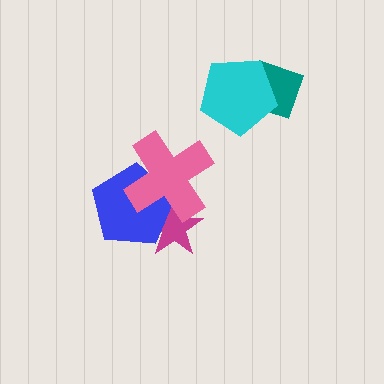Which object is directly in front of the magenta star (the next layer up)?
The blue pentagon is directly in front of the magenta star.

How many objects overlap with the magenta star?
2 objects overlap with the magenta star.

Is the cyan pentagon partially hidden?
No, no other shape covers it.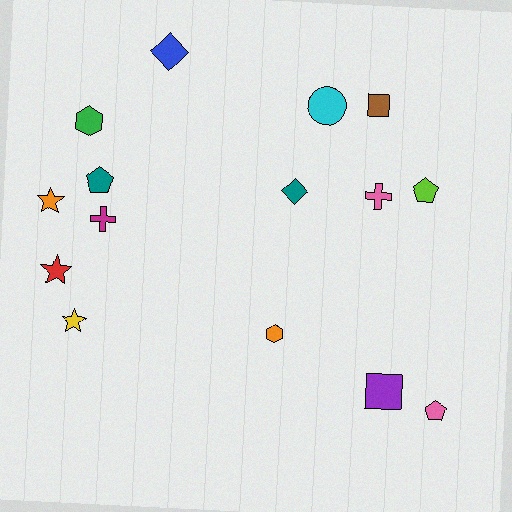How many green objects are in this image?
There is 1 green object.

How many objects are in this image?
There are 15 objects.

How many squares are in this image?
There are 2 squares.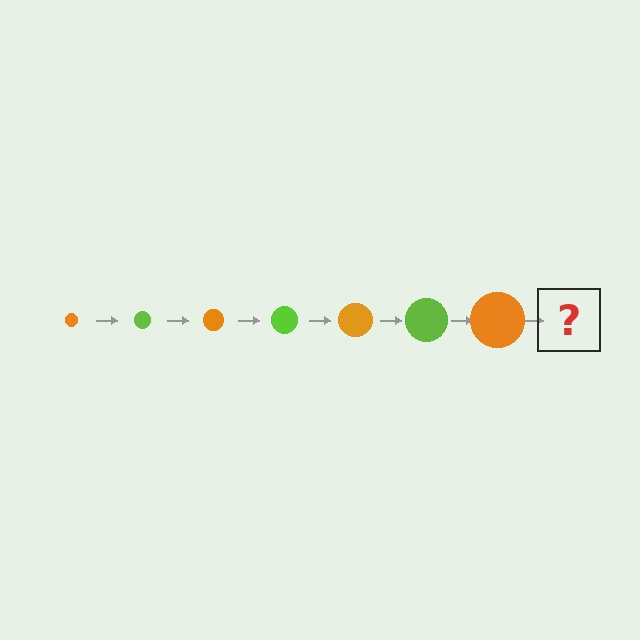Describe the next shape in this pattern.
It should be a lime circle, larger than the previous one.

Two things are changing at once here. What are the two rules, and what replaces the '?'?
The two rules are that the circle grows larger each step and the color cycles through orange and lime. The '?' should be a lime circle, larger than the previous one.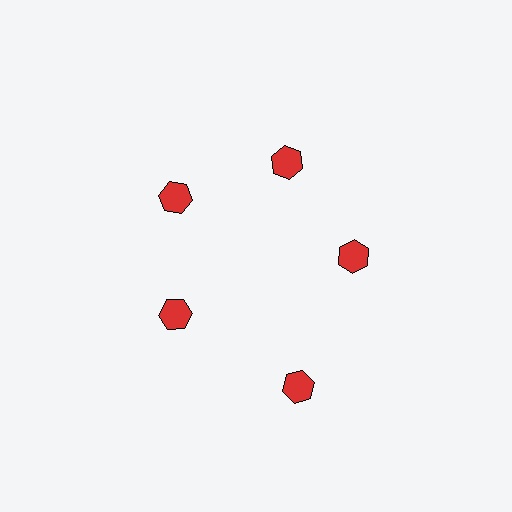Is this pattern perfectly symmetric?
No. The 5 red hexagons are arranged in a ring, but one element near the 5 o'clock position is pushed outward from the center, breaking the 5-fold rotational symmetry.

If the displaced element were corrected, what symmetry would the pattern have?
It would have 5-fold rotational symmetry — the pattern would map onto itself every 72 degrees.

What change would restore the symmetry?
The symmetry would be restored by moving it inward, back onto the ring so that all 5 hexagons sit at equal angles and equal distance from the center.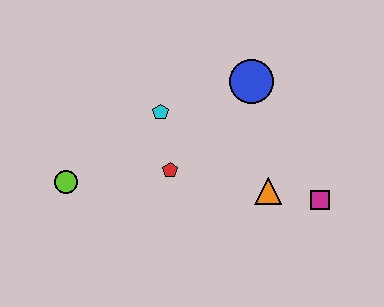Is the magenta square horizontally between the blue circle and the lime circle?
No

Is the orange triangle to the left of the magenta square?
Yes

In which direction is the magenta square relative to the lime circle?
The magenta square is to the right of the lime circle.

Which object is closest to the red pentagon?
The cyan pentagon is closest to the red pentagon.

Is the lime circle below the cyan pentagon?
Yes